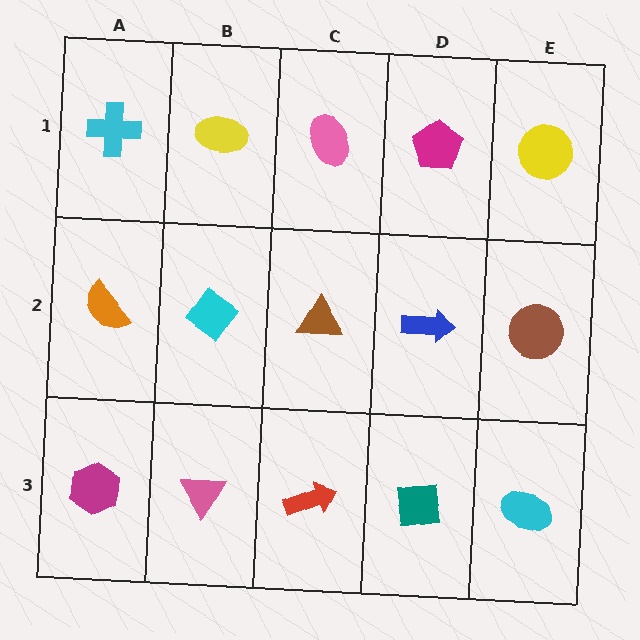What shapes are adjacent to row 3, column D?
A blue arrow (row 2, column D), a red arrow (row 3, column C), a cyan ellipse (row 3, column E).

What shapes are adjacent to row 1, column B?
A cyan diamond (row 2, column B), a cyan cross (row 1, column A), a pink ellipse (row 1, column C).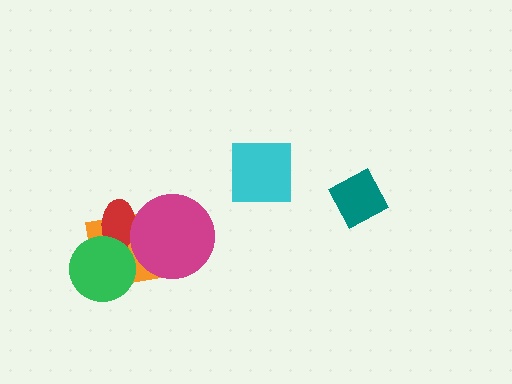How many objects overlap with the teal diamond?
0 objects overlap with the teal diamond.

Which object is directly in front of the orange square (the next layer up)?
The red ellipse is directly in front of the orange square.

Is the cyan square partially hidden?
No, no other shape covers it.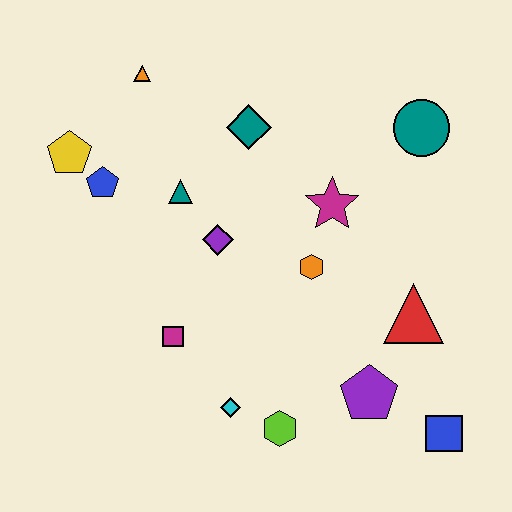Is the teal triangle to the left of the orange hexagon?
Yes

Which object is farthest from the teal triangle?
The blue square is farthest from the teal triangle.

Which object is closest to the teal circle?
The magenta star is closest to the teal circle.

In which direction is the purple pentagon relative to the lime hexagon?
The purple pentagon is to the right of the lime hexagon.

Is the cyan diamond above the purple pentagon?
No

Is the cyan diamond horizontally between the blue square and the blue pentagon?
Yes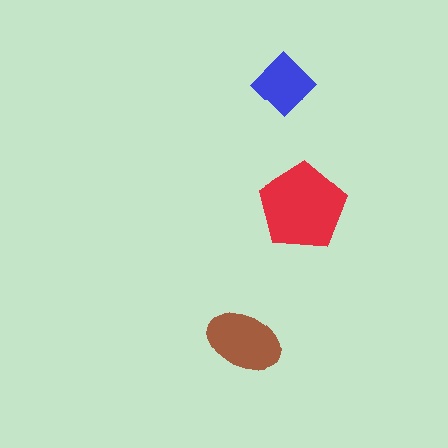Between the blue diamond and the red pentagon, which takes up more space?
The red pentagon.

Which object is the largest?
The red pentagon.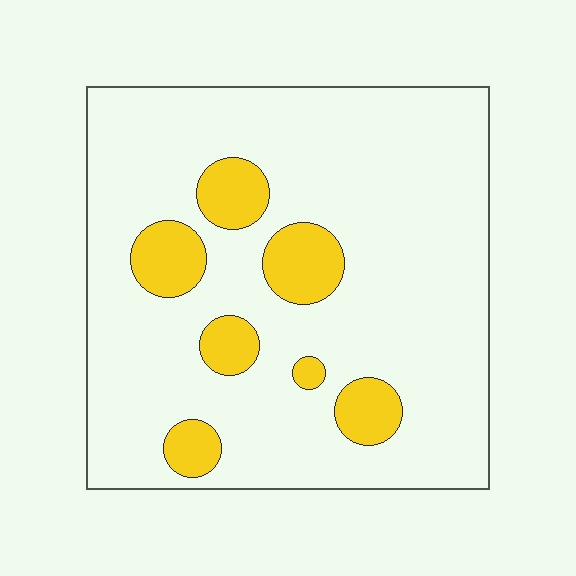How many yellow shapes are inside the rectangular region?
7.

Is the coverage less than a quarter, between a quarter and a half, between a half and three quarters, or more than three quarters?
Less than a quarter.